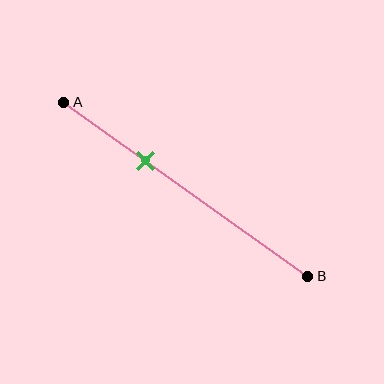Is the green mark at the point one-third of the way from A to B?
Yes, the mark is approximately at the one-third point.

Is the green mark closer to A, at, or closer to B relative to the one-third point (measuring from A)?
The green mark is approximately at the one-third point of segment AB.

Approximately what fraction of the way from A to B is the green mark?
The green mark is approximately 35% of the way from A to B.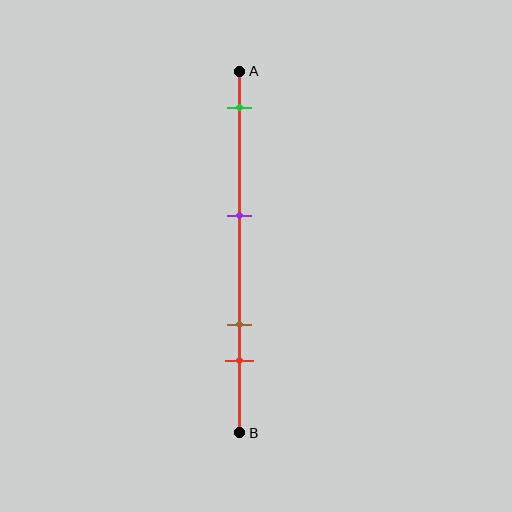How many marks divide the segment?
There are 4 marks dividing the segment.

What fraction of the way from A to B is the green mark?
The green mark is approximately 10% (0.1) of the way from A to B.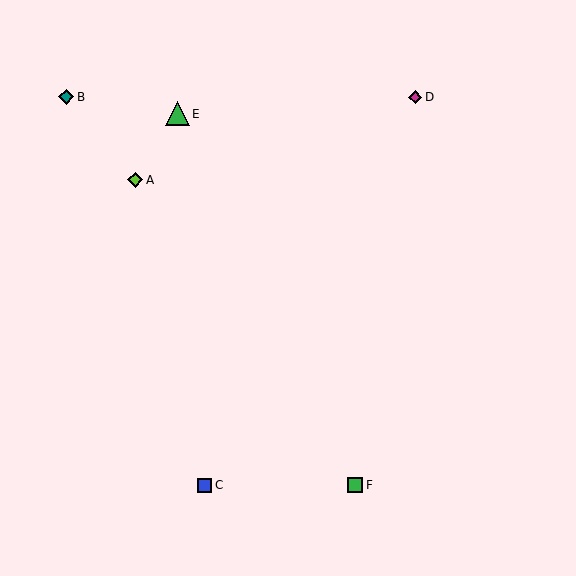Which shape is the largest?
The green triangle (labeled E) is the largest.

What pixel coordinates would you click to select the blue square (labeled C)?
Click at (205, 485) to select the blue square C.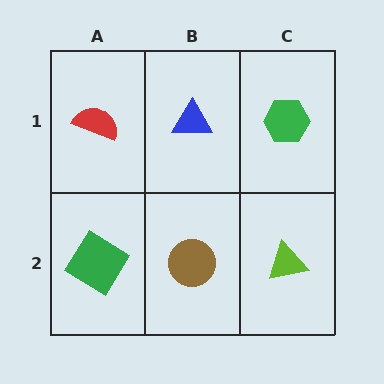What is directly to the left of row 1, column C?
A blue triangle.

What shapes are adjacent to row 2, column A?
A red semicircle (row 1, column A), a brown circle (row 2, column B).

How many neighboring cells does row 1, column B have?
3.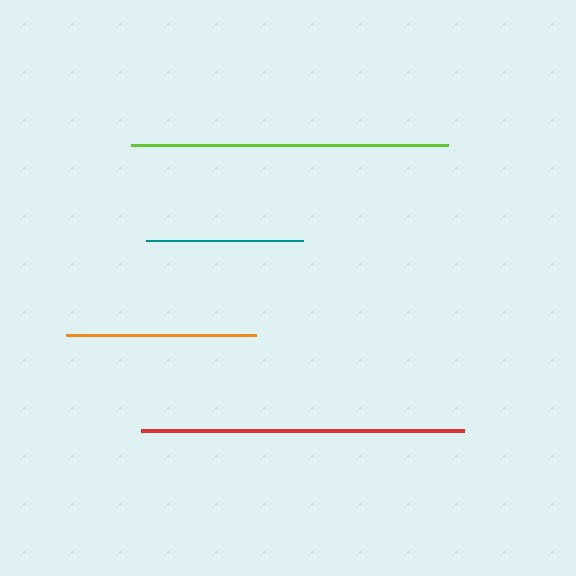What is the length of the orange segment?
The orange segment is approximately 190 pixels long.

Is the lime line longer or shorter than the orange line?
The lime line is longer than the orange line.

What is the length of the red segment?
The red segment is approximately 323 pixels long.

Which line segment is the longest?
The red line is the longest at approximately 323 pixels.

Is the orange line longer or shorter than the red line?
The red line is longer than the orange line.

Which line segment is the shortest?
The teal line is the shortest at approximately 157 pixels.